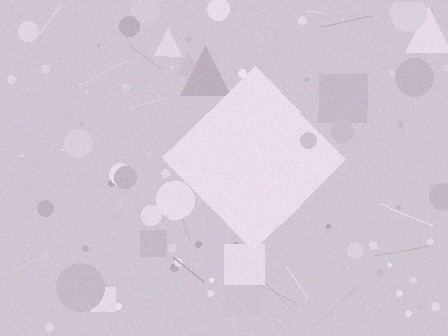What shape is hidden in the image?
A diamond is hidden in the image.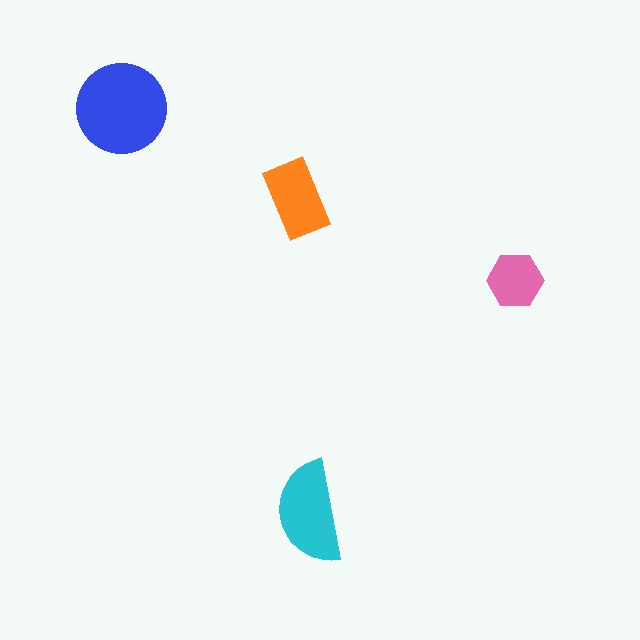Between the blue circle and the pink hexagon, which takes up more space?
The blue circle.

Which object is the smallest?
The pink hexagon.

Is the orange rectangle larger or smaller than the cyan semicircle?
Smaller.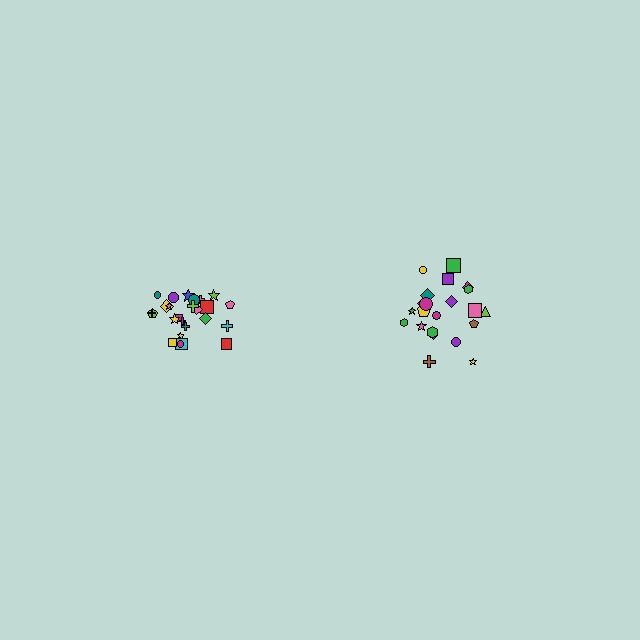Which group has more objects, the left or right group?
The left group.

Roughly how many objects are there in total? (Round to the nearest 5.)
Roughly 45 objects in total.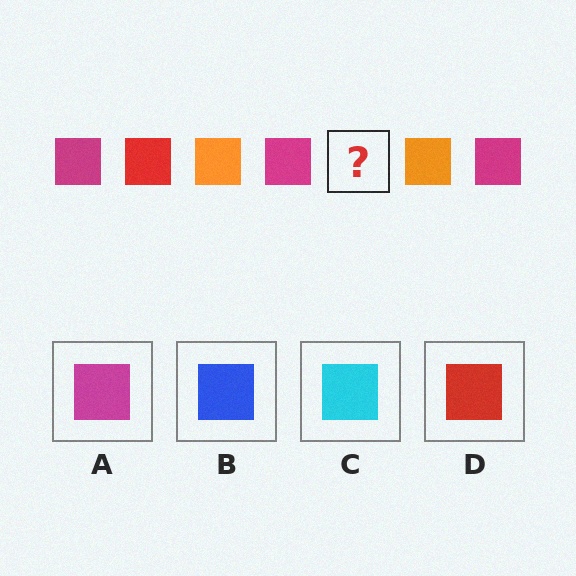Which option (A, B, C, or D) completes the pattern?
D.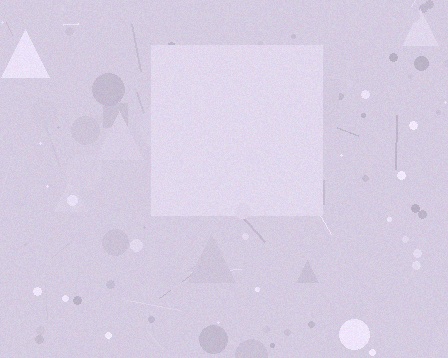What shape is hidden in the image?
A square is hidden in the image.